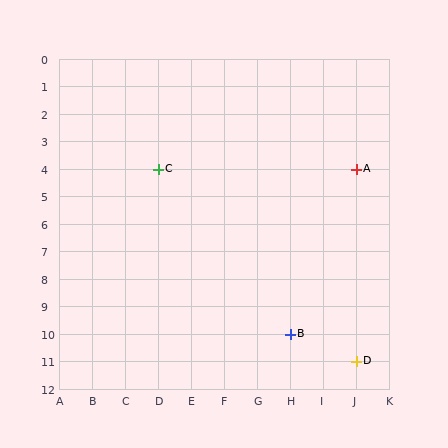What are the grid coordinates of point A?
Point A is at grid coordinates (J, 4).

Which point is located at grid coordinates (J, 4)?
Point A is at (J, 4).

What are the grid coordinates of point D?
Point D is at grid coordinates (J, 11).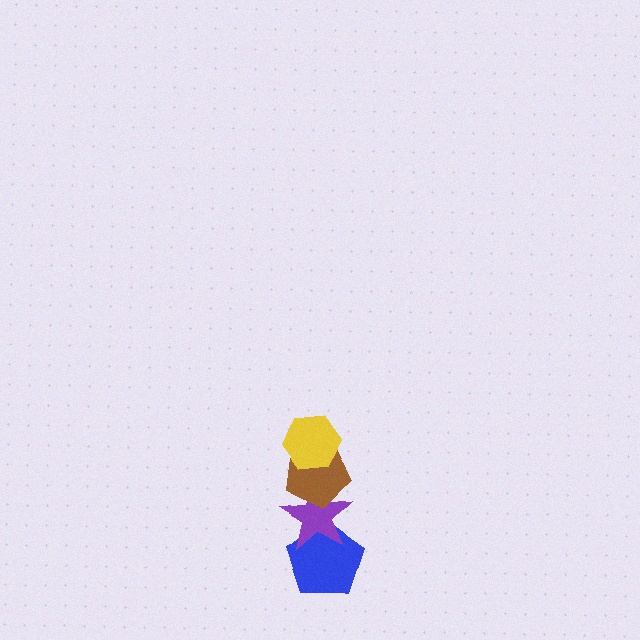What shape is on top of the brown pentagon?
The yellow hexagon is on top of the brown pentagon.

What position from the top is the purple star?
The purple star is 3rd from the top.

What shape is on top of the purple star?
The brown pentagon is on top of the purple star.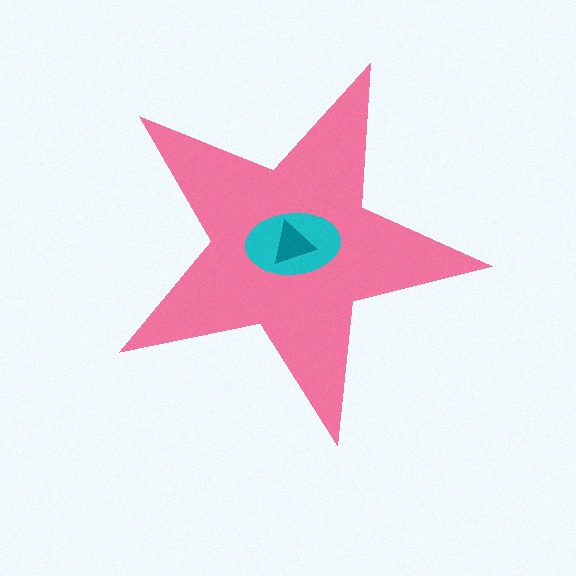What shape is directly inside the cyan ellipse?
The teal triangle.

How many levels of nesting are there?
3.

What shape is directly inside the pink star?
The cyan ellipse.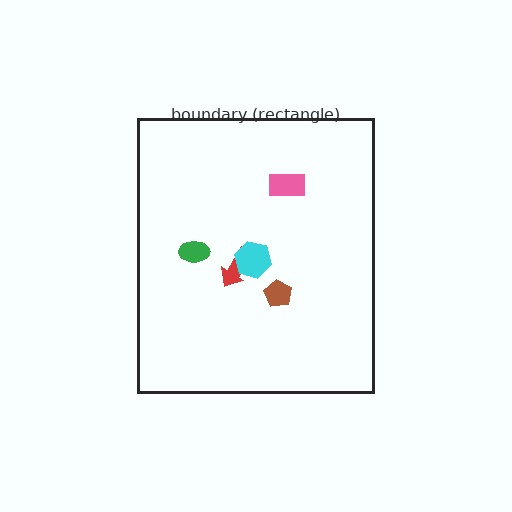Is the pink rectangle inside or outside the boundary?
Inside.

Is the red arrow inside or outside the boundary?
Inside.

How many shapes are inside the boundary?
5 inside, 0 outside.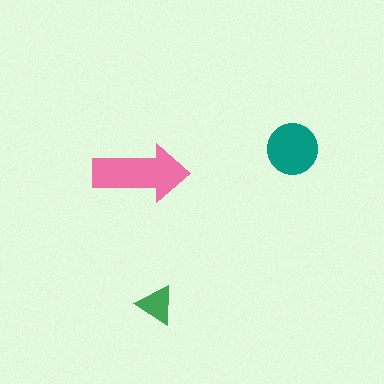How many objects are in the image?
There are 3 objects in the image.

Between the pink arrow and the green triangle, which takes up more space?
The pink arrow.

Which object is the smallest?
The green triangle.